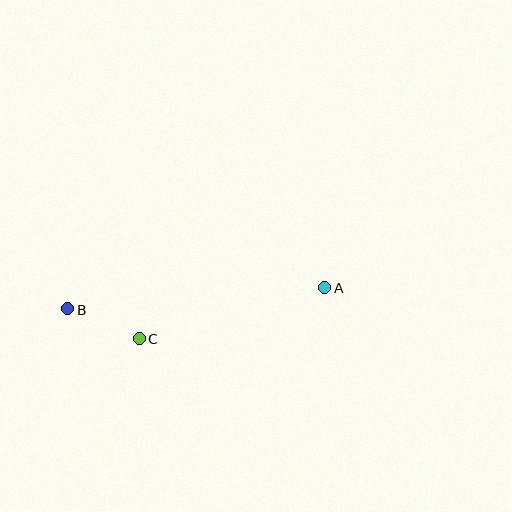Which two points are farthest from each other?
Points A and B are farthest from each other.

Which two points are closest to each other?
Points B and C are closest to each other.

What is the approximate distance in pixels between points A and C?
The distance between A and C is approximately 192 pixels.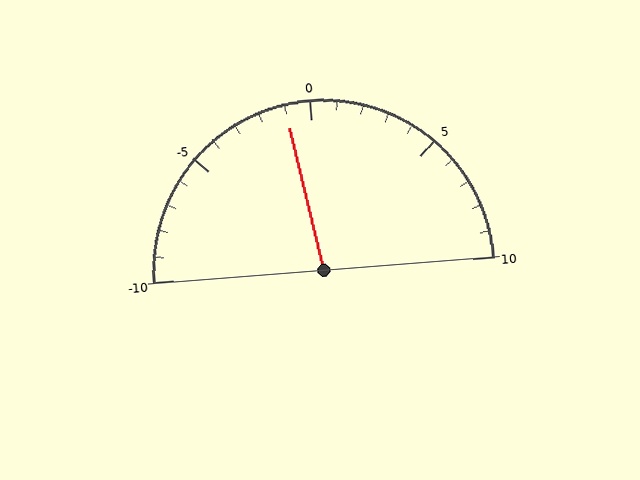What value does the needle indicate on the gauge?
The needle indicates approximately -1.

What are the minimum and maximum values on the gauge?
The gauge ranges from -10 to 10.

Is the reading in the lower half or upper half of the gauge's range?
The reading is in the lower half of the range (-10 to 10).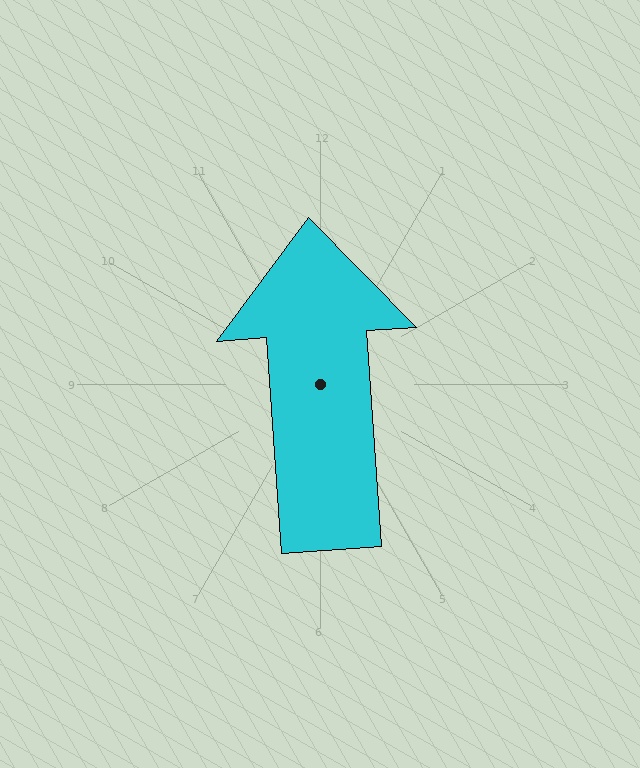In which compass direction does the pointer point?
North.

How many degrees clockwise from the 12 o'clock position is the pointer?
Approximately 356 degrees.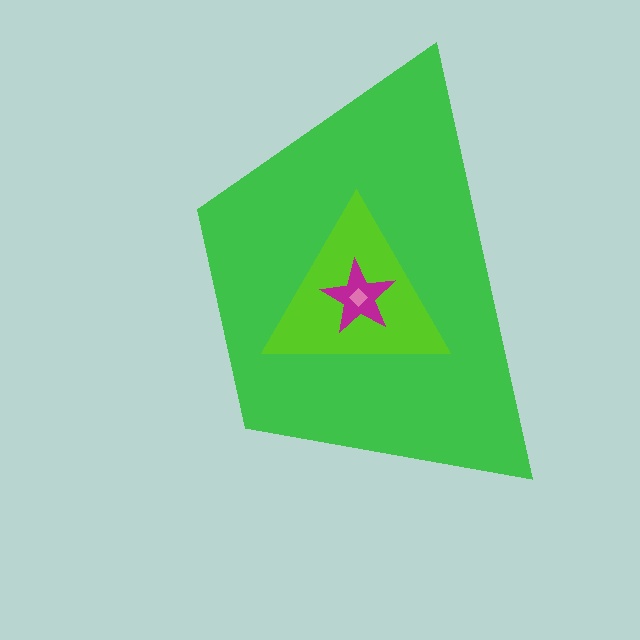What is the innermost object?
The pink diamond.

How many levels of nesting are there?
4.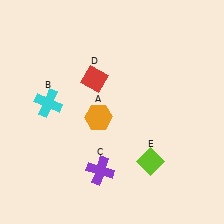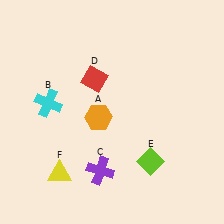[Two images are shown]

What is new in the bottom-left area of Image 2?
A yellow triangle (F) was added in the bottom-left area of Image 2.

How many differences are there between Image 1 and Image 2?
There is 1 difference between the two images.